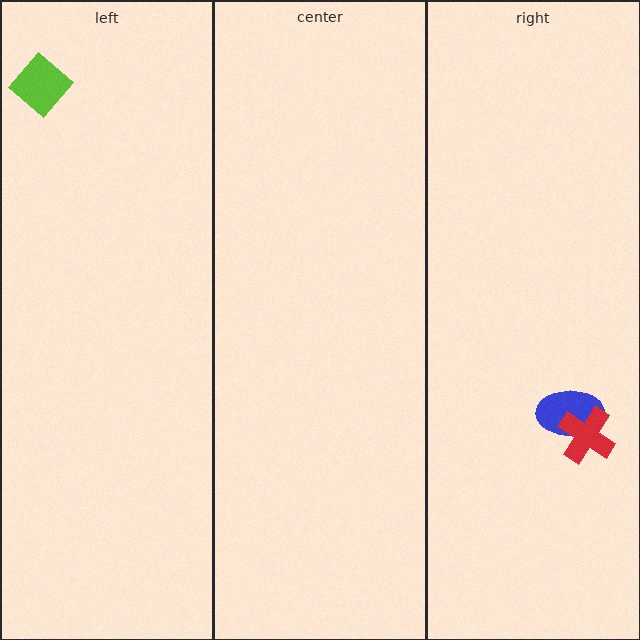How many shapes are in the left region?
1.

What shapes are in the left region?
The lime diamond.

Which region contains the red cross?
The right region.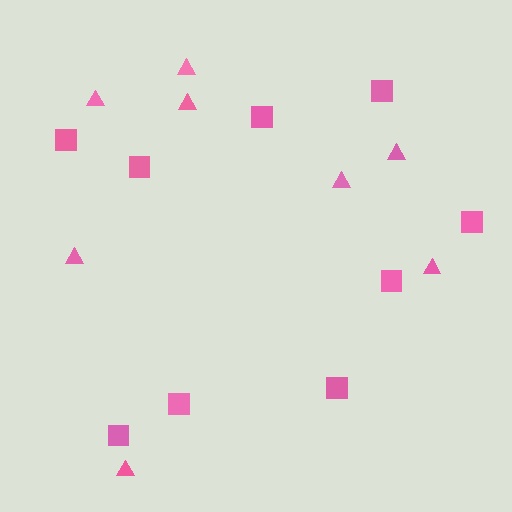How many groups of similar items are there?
There are 2 groups: one group of triangles (8) and one group of squares (9).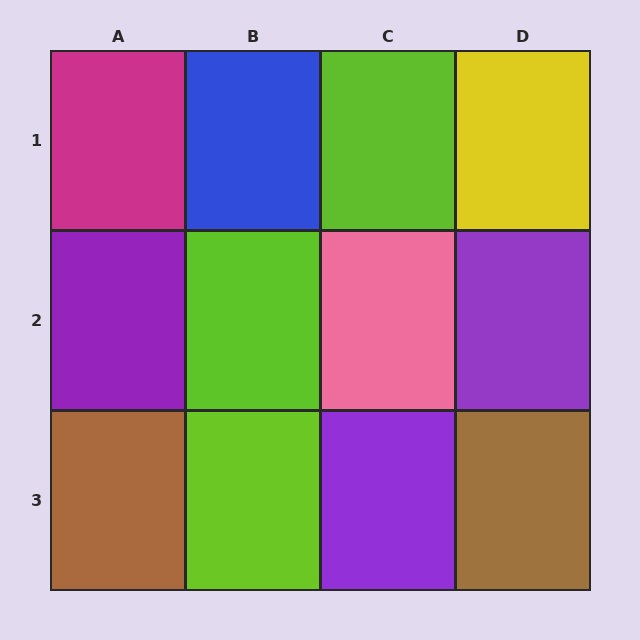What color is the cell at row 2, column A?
Purple.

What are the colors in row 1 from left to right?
Magenta, blue, lime, yellow.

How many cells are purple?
3 cells are purple.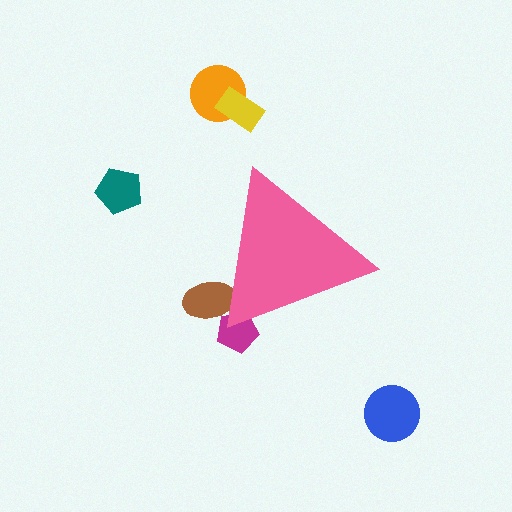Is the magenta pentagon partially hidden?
Yes, the magenta pentagon is partially hidden behind the pink triangle.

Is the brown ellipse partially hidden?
Yes, the brown ellipse is partially hidden behind the pink triangle.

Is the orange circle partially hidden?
No, the orange circle is fully visible.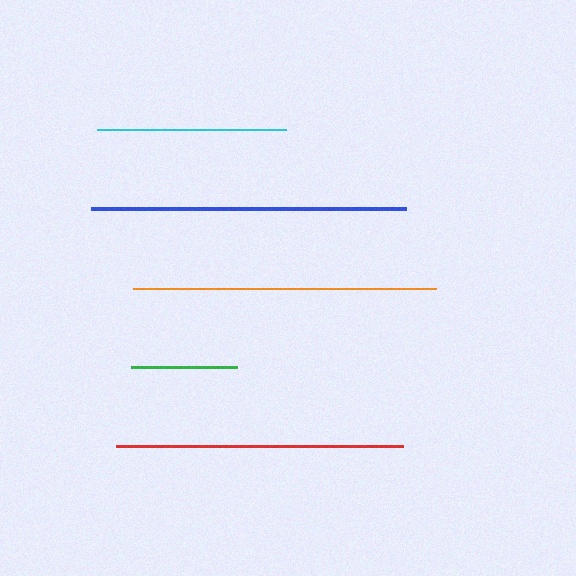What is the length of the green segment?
The green segment is approximately 106 pixels long.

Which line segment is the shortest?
The green line is the shortest at approximately 106 pixels.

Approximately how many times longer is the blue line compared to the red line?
The blue line is approximately 1.1 times the length of the red line.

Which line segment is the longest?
The blue line is the longest at approximately 315 pixels.